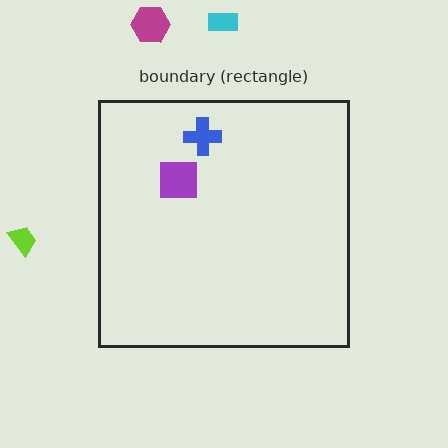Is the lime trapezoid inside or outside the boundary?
Outside.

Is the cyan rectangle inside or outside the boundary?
Outside.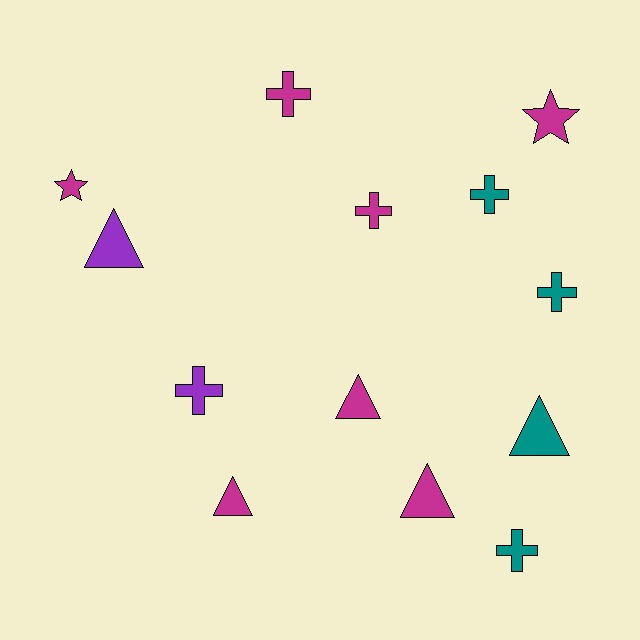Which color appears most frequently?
Magenta, with 7 objects.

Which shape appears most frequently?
Cross, with 6 objects.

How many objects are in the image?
There are 13 objects.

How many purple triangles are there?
There is 1 purple triangle.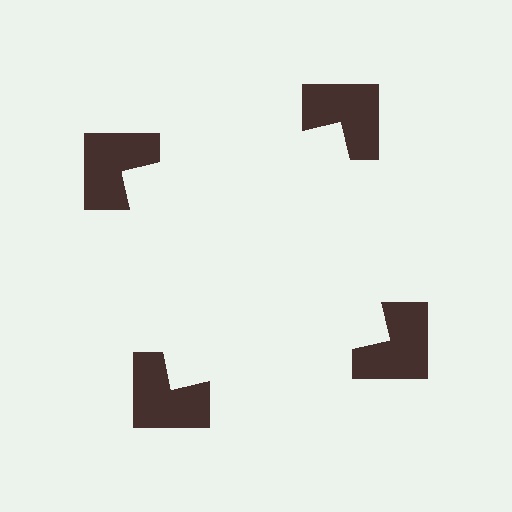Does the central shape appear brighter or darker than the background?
It typically appears slightly brighter than the background, even though no actual brightness change is drawn.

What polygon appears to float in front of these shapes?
An illusory square — its edges are inferred from the aligned wedge cuts in the notched squares, not physically drawn.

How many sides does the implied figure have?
4 sides.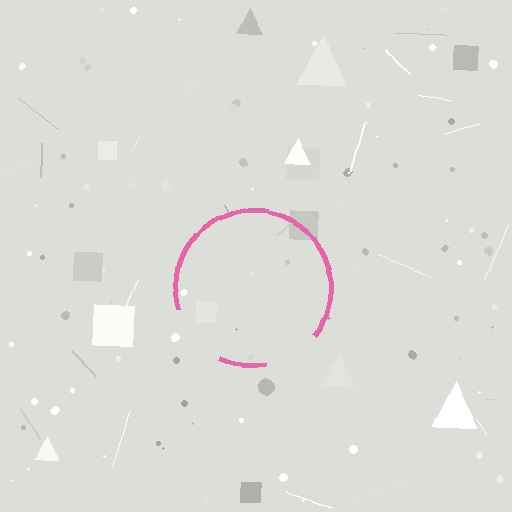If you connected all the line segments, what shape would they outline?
They would outline a circle.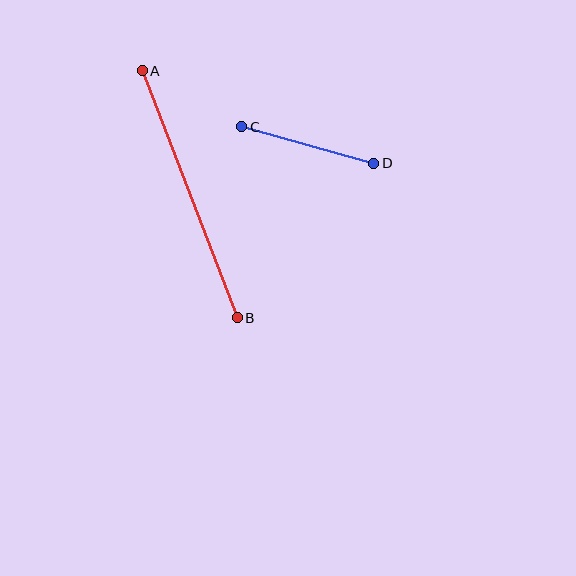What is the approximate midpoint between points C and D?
The midpoint is at approximately (308, 145) pixels.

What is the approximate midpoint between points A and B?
The midpoint is at approximately (190, 194) pixels.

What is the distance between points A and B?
The distance is approximately 264 pixels.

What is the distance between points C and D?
The distance is approximately 137 pixels.